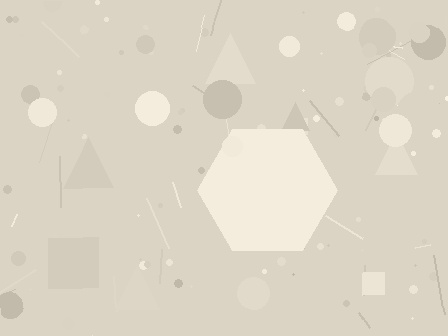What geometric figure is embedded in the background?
A hexagon is embedded in the background.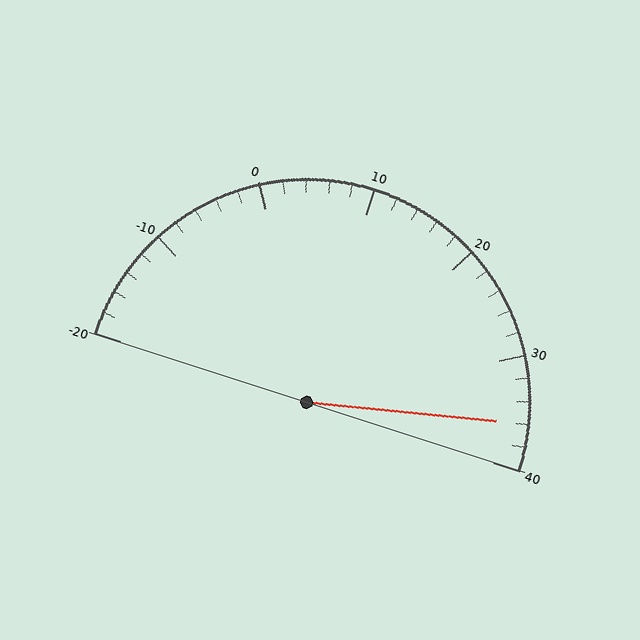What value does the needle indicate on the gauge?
The needle indicates approximately 36.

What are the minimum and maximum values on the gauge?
The gauge ranges from -20 to 40.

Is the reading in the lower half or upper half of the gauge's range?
The reading is in the upper half of the range (-20 to 40).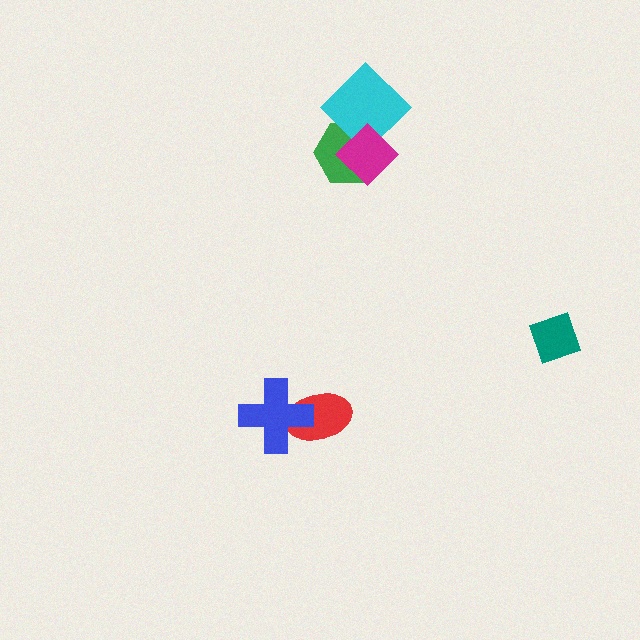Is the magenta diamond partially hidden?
No, no other shape covers it.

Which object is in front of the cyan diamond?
The magenta diamond is in front of the cyan diamond.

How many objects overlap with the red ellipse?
1 object overlaps with the red ellipse.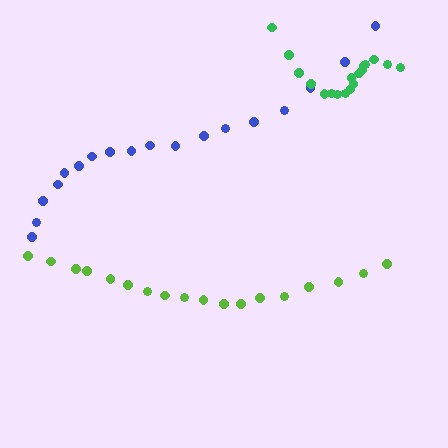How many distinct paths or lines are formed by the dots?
There are 3 distinct paths.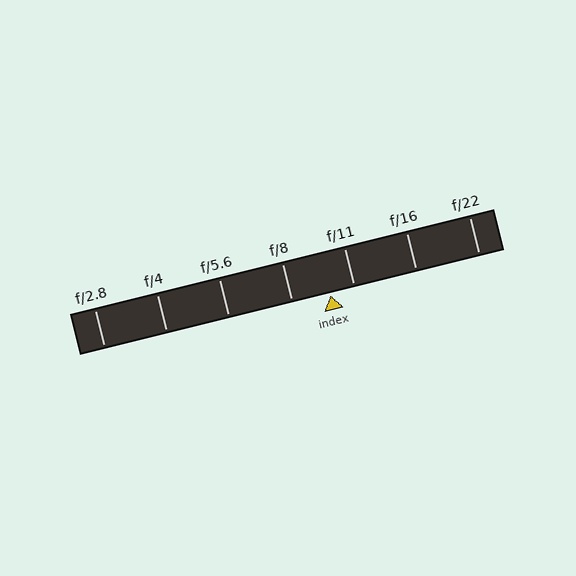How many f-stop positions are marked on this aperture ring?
There are 7 f-stop positions marked.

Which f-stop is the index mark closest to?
The index mark is closest to f/11.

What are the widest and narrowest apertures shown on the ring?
The widest aperture shown is f/2.8 and the narrowest is f/22.